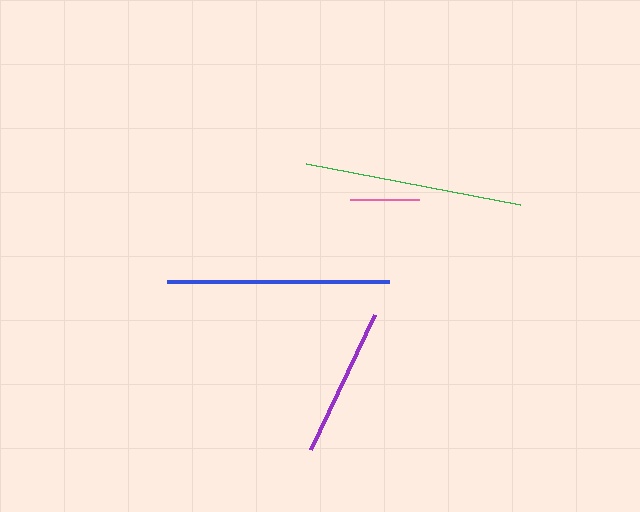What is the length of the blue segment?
The blue segment is approximately 222 pixels long.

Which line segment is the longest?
The blue line is the longest at approximately 222 pixels.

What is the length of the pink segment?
The pink segment is approximately 69 pixels long.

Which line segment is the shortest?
The pink line is the shortest at approximately 69 pixels.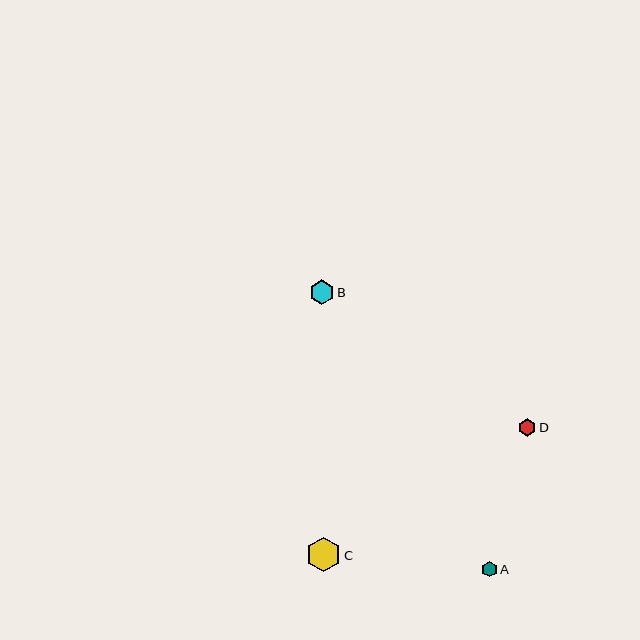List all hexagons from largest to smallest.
From largest to smallest: C, B, D, A.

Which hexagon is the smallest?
Hexagon A is the smallest with a size of approximately 16 pixels.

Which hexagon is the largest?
Hexagon C is the largest with a size of approximately 35 pixels.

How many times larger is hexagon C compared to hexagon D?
Hexagon C is approximately 1.9 times the size of hexagon D.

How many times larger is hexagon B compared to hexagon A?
Hexagon B is approximately 1.6 times the size of hexagon A.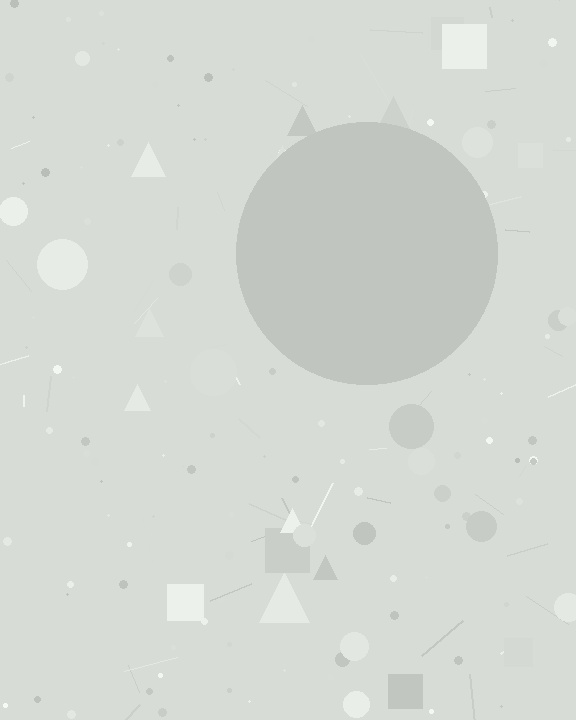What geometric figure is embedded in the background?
A circle is embedded in the background.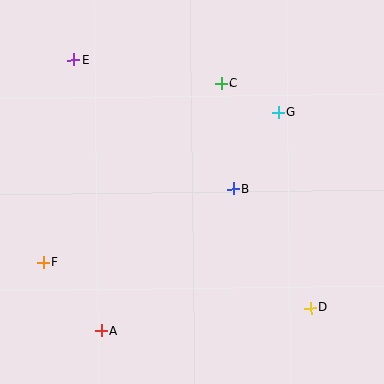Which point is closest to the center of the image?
Point B at (233, 189) is closest to the center.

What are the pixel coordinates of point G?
Point G is at (278, 112).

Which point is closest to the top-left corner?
Point E is closest to the top-left corner.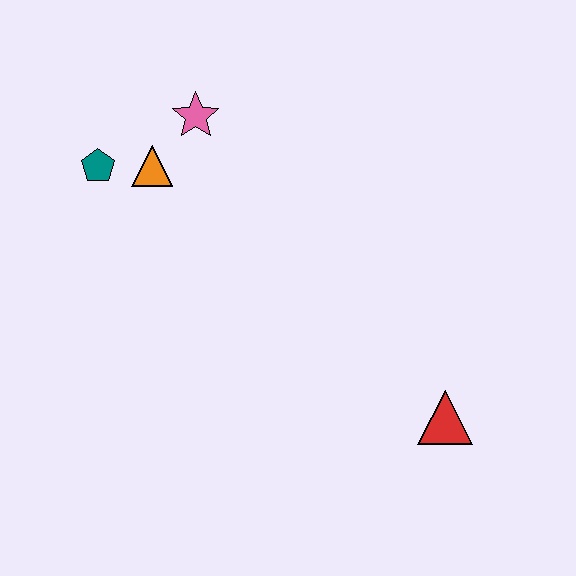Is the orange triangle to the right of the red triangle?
No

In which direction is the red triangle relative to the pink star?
The red triangle is below the pink star.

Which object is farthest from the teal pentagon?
The red triangle is farthest from the teal pentagon.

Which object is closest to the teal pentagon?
The orange triangle is closest to the teal pentagon.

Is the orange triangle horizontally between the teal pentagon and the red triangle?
Yes